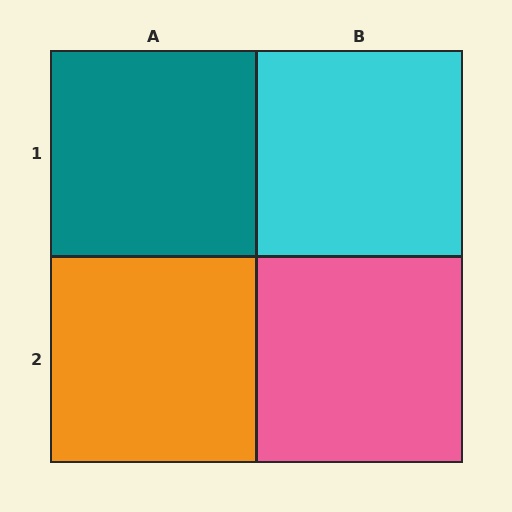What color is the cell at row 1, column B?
Cyan.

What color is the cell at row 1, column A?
Teal.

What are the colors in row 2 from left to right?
Orange, pink.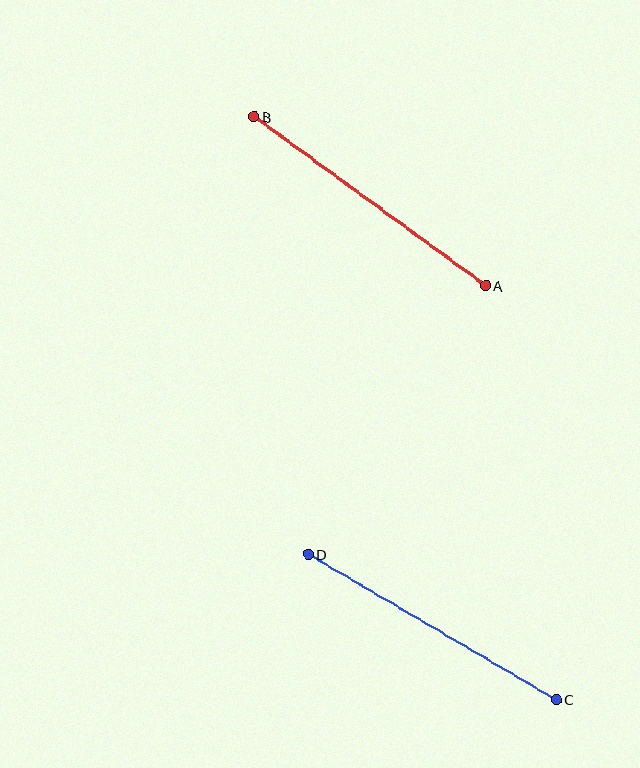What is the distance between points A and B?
The distance is approximately 287 pixels.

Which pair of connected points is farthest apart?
Points C and D are farthest apart.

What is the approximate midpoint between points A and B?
The midpoint is at approximately (370, 201) pixels.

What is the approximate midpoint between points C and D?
The midpoint is at approximately (432, 627) pixels.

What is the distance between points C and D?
The distance is approximately 288 pixels.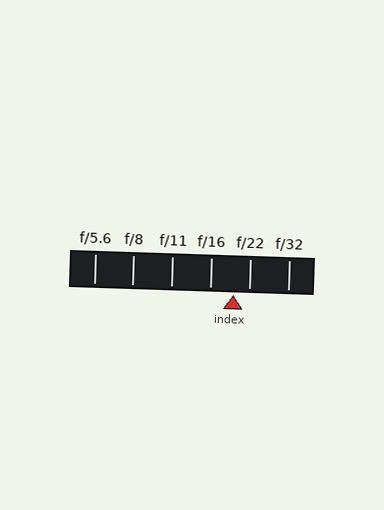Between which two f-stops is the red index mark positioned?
The index mark is between f/16 and f/22.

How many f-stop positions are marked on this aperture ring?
There are 6 f-stop positions marked.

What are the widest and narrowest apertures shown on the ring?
The widest aperture shown is f/5.6 and the narrowest is f/32.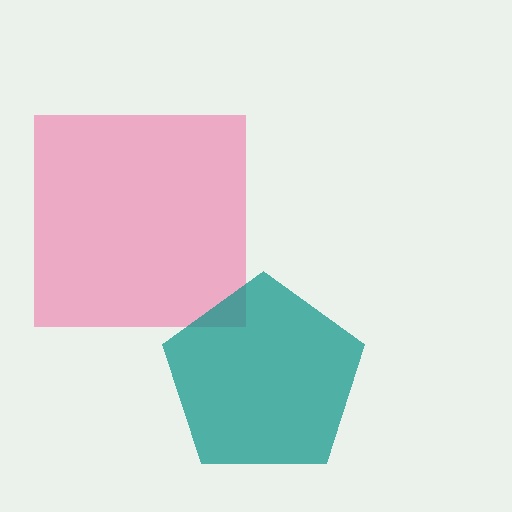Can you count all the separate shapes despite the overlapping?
Yes, there are 2 separate shapes.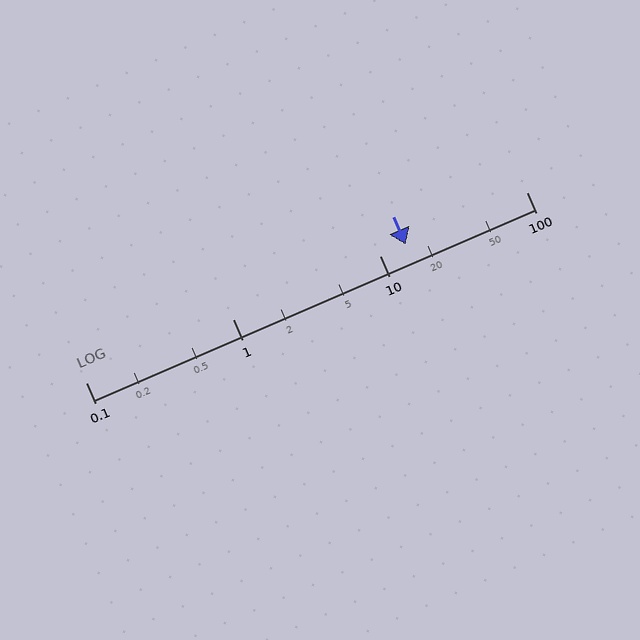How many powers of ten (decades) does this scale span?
The scale spans 3 decades, from 0.1 to 100.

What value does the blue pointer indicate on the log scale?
The pointer indicates approximately 15.